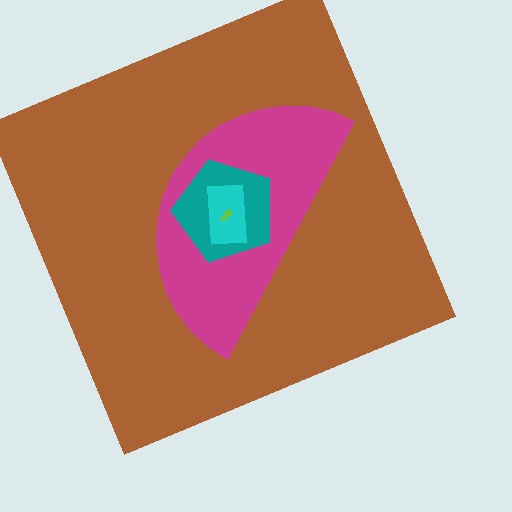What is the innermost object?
The lime arrow.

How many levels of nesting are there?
5.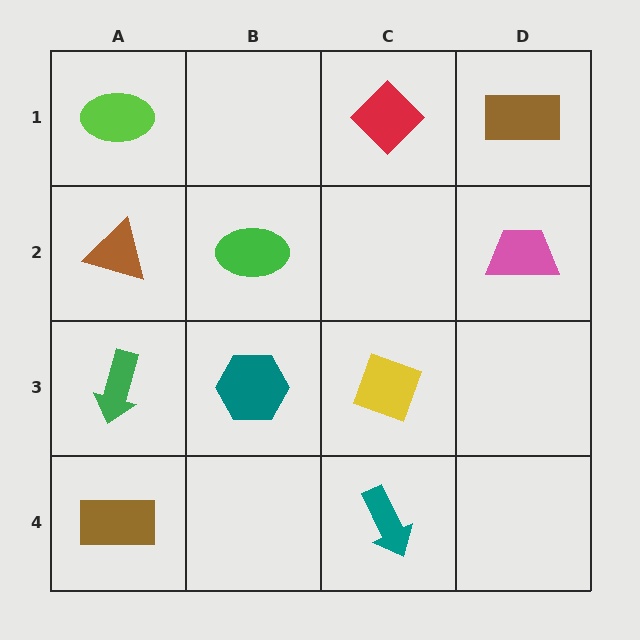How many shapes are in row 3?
3 shapes.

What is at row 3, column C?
A yellow diamond.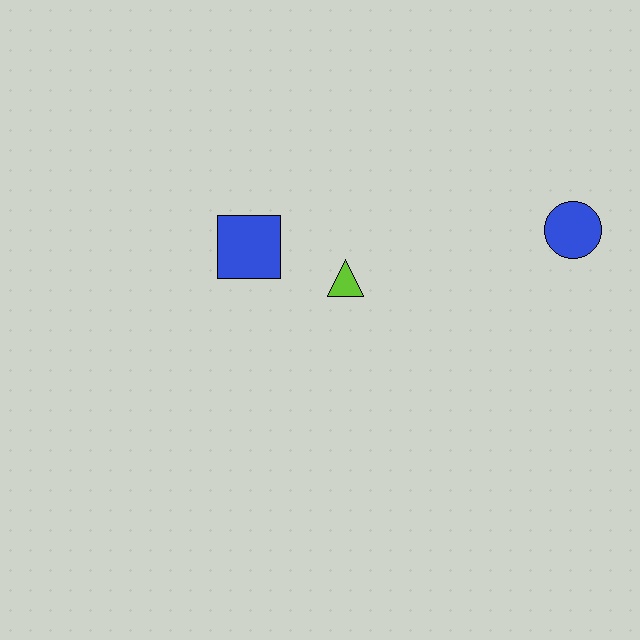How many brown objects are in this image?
There are no brown objects.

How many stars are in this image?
There are no stars.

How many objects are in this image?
There are 3 objects.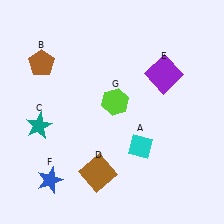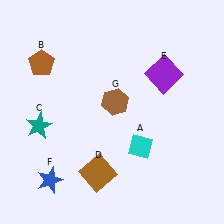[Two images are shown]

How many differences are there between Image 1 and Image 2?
There is 1 difference between the two images.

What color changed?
The hexagon (G) changed from lime in Image 1 to brown in Image 2.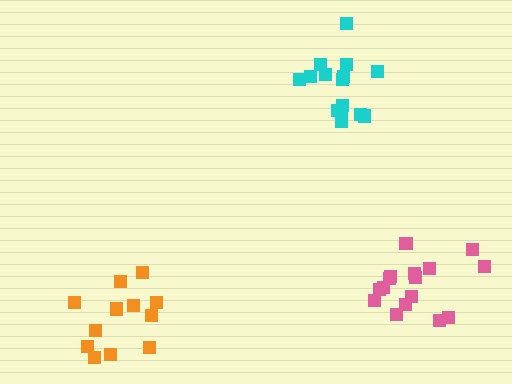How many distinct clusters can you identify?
There are 3 distinct clusters.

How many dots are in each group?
Group 1: 12 dots, Group 2: 15 dots, Group 3: 16 dots (43 total).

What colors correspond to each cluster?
The clusters are colored: orange, cyan, pink.